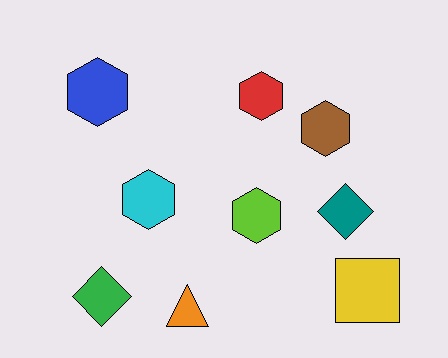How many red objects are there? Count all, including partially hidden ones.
There is 1 red object.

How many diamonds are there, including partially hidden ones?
There are 2 diamonds.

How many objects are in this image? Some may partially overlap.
There are 9 objects.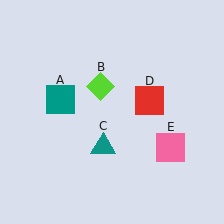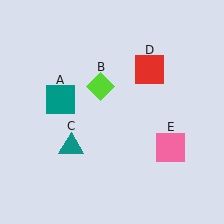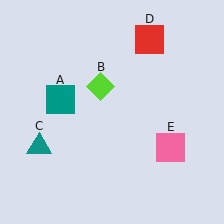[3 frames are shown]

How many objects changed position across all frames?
2 objects changed position: teal triangle (object C), red square (object D).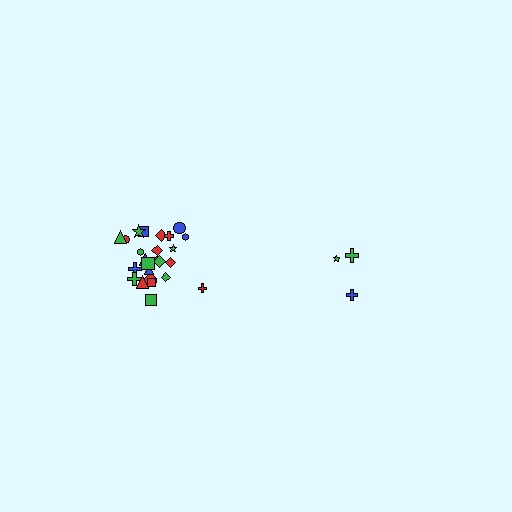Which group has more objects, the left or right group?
The left group.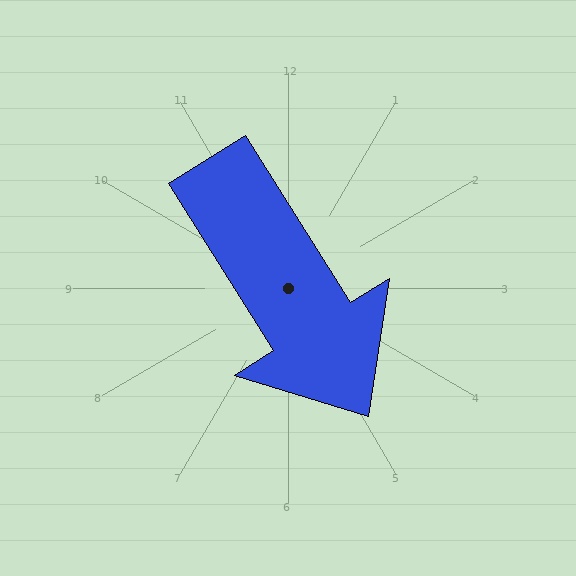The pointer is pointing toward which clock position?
Roughly 5 o'clock.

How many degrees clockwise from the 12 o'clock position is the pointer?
Approximately 148 degrees.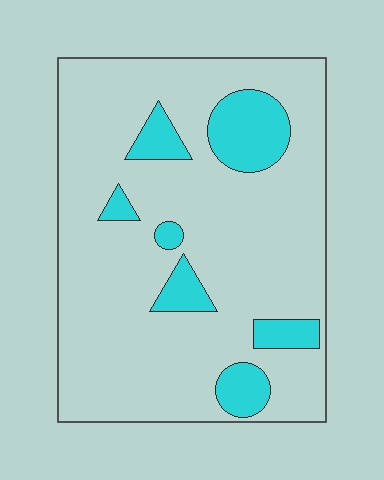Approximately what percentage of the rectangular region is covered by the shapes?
Approximately 15%.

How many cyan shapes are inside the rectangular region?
7.